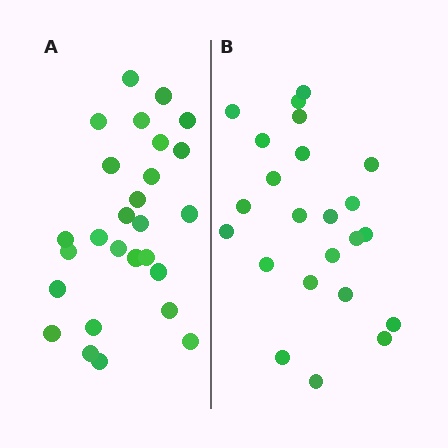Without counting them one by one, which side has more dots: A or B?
Region A (the left region) has more dots.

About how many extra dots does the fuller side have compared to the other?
Region A has about 4 more dots than region B.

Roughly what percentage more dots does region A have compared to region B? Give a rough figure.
About 15% more.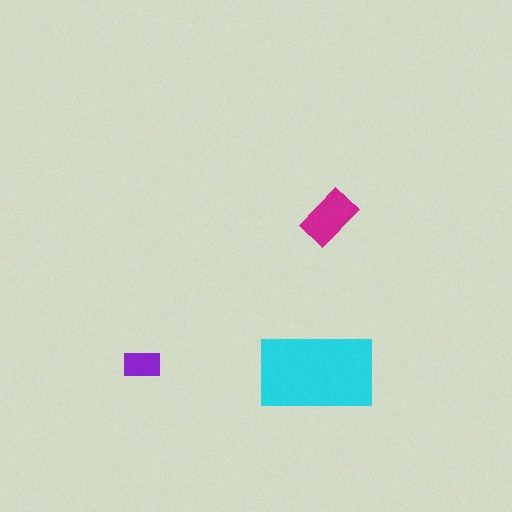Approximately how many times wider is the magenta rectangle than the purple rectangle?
About 1.5 times wider.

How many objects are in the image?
There are 3 objects in the image.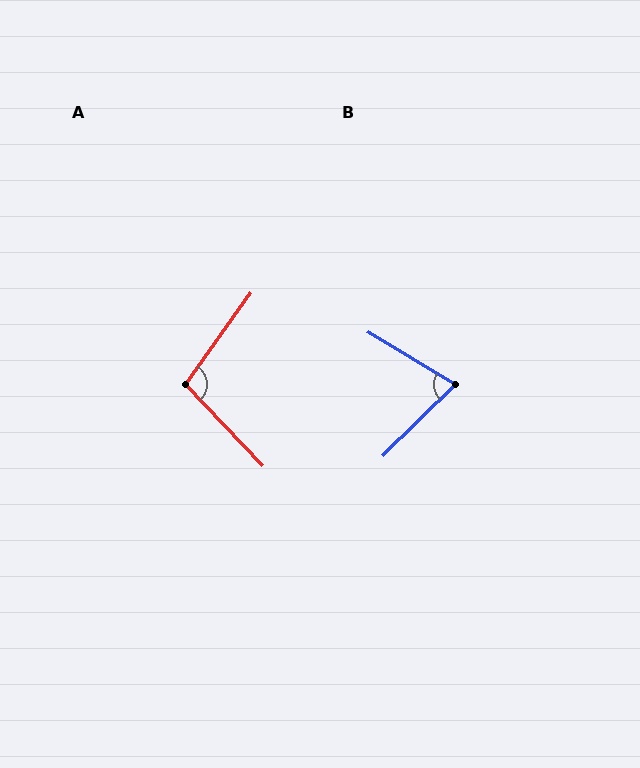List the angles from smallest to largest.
B (75°), A (101°).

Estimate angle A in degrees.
Approximately 101 degrees.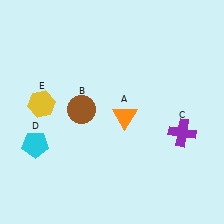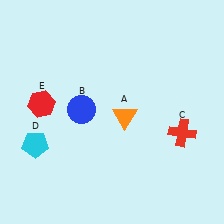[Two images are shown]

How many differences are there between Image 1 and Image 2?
There are 3 differences between the two images.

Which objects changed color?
B changed from brown to blue. C changed from purple to red. E changed from yellow to red.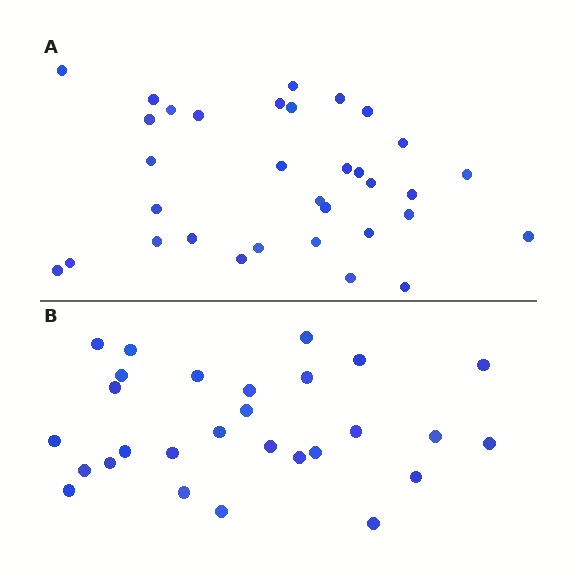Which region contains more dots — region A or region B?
Region A (the top region) has more dots.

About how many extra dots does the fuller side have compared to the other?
Region A has about 5 more dots than region B.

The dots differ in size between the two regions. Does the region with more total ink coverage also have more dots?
No. Region B has more total ink coverage because its dots are larger, but region A actually contains more individual dots. Total area can be misleading — the number of items is what matters here.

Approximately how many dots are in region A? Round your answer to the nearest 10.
About 30 dots. (The exact count is 33, which rounds to 30.)